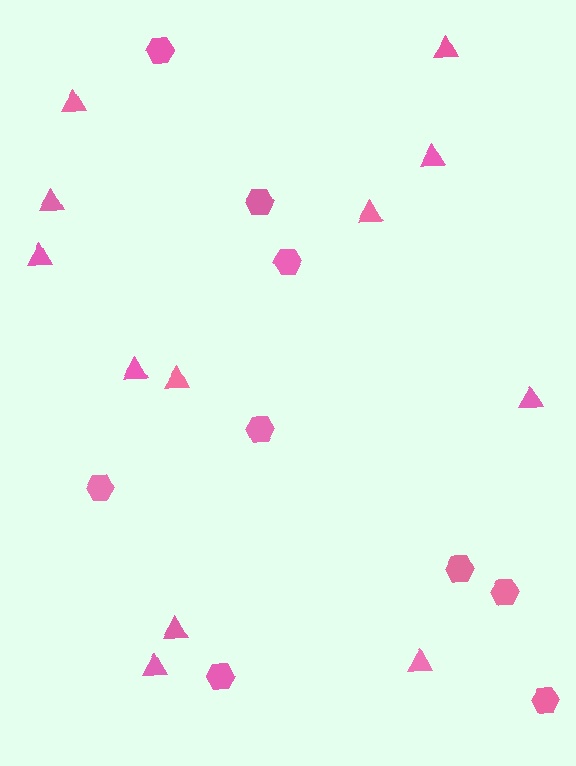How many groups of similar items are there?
There are 2 groups: one group of triangles (12) and one group of hexagons (9).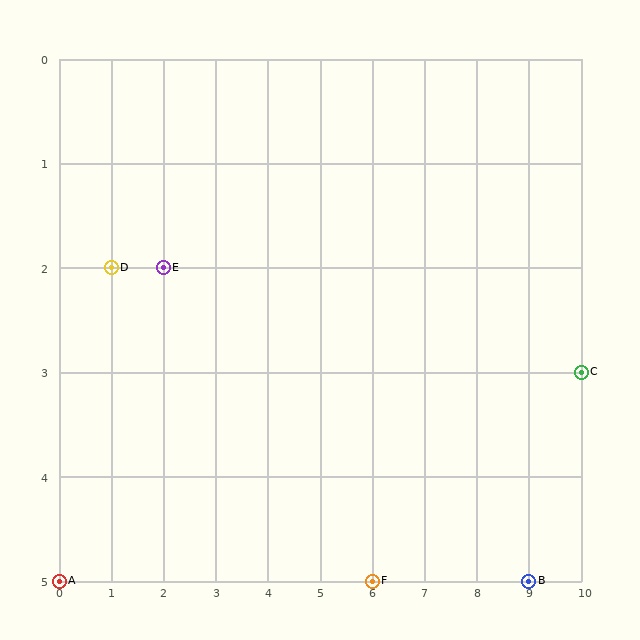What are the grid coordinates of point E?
Point E is at grid coordinates (2, 2).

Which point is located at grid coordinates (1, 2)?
Point D is at (1, 2).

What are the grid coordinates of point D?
Point D is at grid coordinates (1, 2).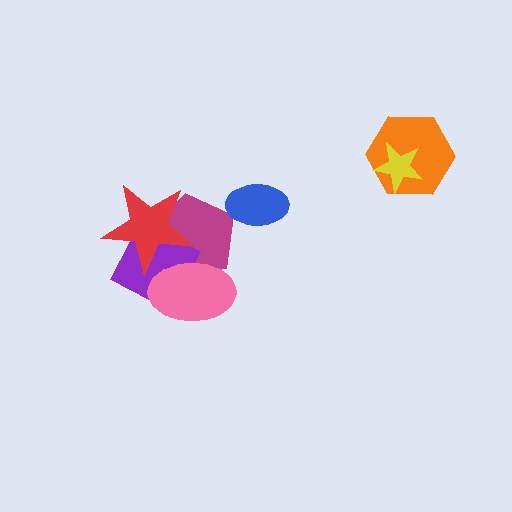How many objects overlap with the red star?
3 objects overlap with the red star.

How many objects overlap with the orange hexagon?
1 object overlaps with the orange hexagon.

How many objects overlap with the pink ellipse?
3 objects overlap with the pink ellipse.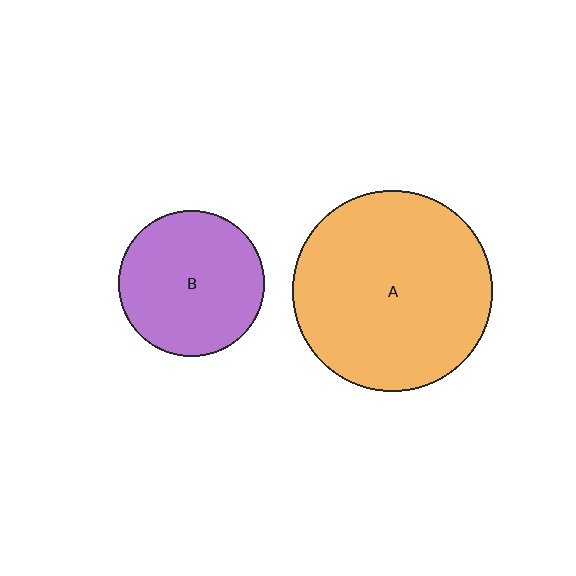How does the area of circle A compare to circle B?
Approximately 1.9 times.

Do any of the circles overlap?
No, none of the circles overlap.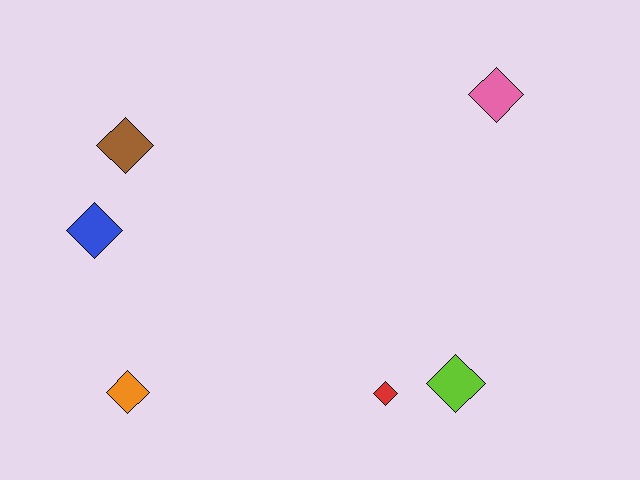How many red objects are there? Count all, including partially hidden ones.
There is 1 red object.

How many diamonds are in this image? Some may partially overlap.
There are 6 diamonds.